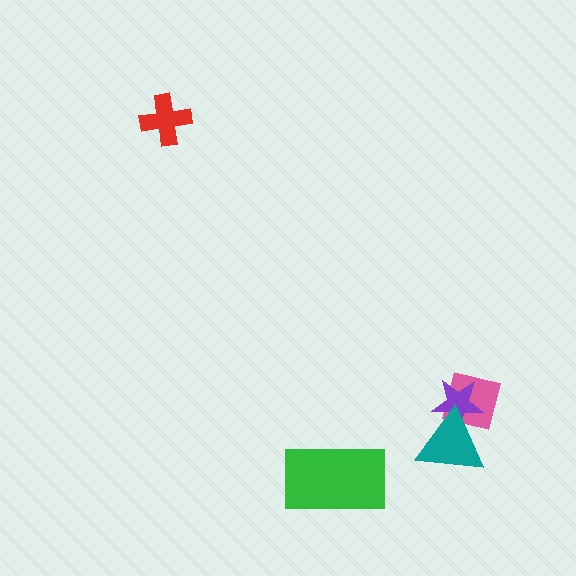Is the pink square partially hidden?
Yes, it is partially covered by another shape.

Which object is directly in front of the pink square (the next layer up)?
The purple star is directly in front of the pink square.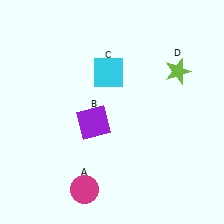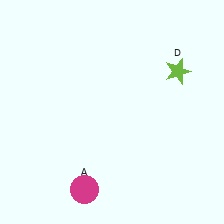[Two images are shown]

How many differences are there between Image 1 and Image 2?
There are 2 differences between the two images.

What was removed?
The purple square (B), the cyan square (C) were removed in Image 2.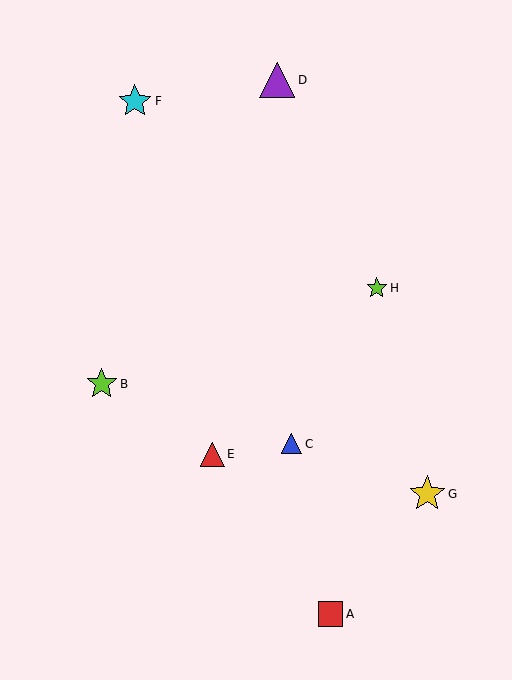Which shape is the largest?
The yellow star (labeled G) is the largest.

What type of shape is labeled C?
Shape C is a blue triangle.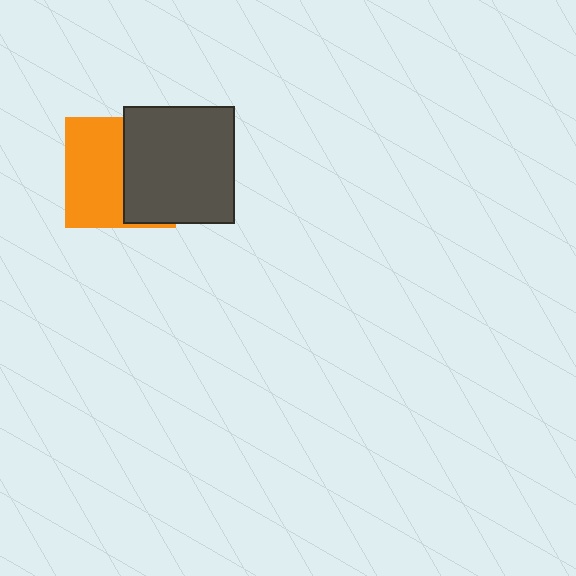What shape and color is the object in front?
The object in front is a dark gray rectangle.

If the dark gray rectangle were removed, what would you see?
You would see the complete orange square.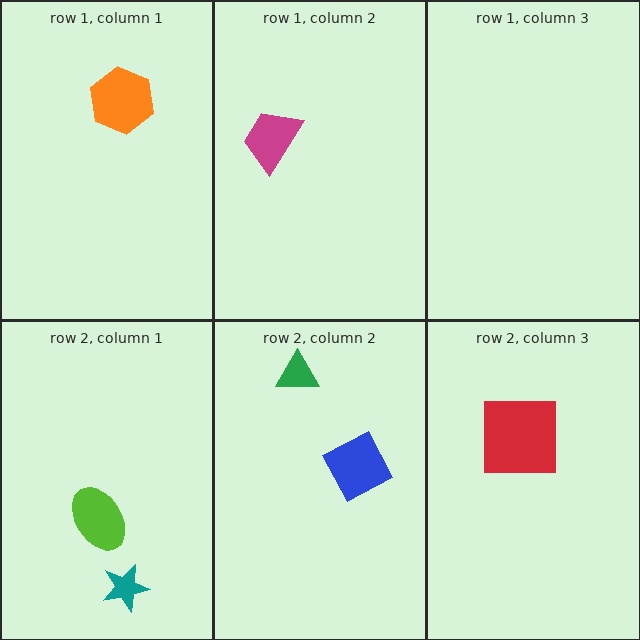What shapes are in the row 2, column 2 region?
The blue diamond, the green triangle.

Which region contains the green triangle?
The row 2, column 2 region.